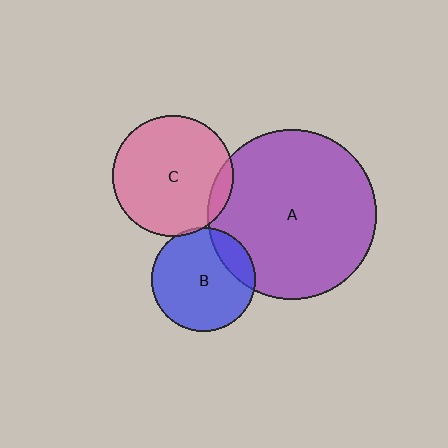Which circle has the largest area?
Circle A (purple).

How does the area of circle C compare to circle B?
Approximately 1.3 times.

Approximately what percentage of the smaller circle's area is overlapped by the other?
Approximately 10%.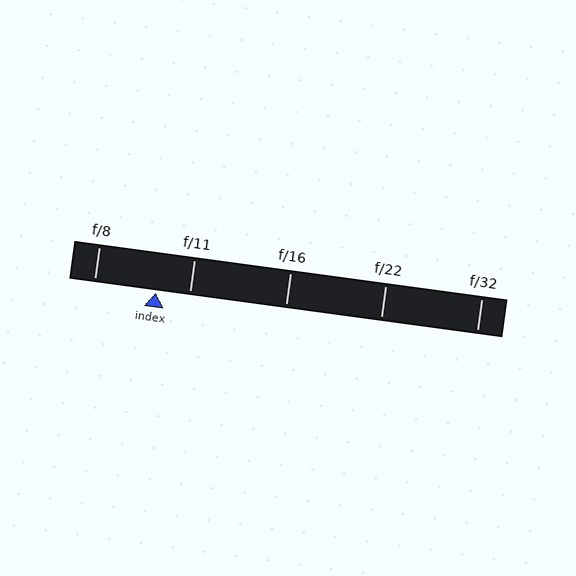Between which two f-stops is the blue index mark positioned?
The index mark is between f/8 and f/11.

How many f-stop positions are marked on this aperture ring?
There are 5 f-stop positions marked.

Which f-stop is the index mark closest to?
The index mark is closest to f/11.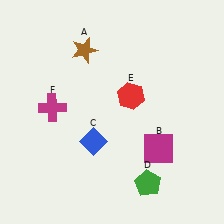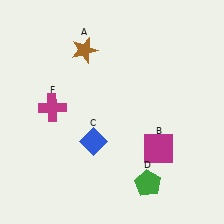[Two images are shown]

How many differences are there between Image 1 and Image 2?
There is 1 difference between the two images.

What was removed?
The red hexagon (E) was removed in Image 2.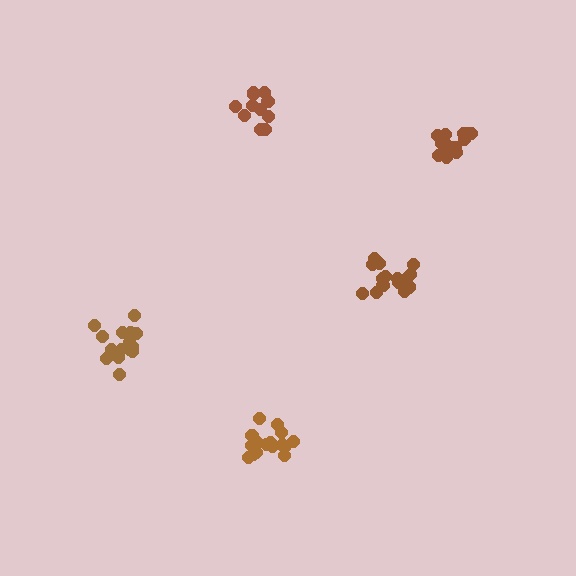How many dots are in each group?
Group 1: 18 dots, Group 2: 17 dots, Group 3: 15 dots, Group 4: 12 dots, Group 5: 16 dots (78 total).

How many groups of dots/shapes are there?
There are 5 groups.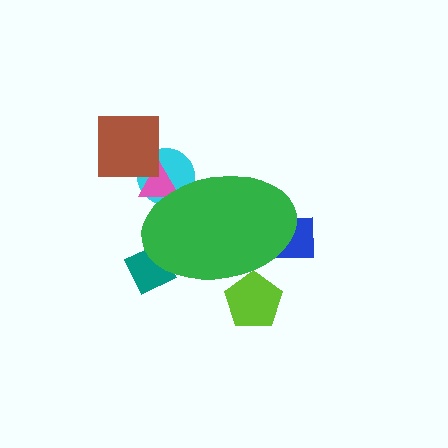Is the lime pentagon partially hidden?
Yes, the lime pentagon is partially hidden behind the green ellipse.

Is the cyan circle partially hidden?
Yes, the cyan circle is partially hidden behind the green ellipse.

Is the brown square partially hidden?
No, the brown square is fully visible.